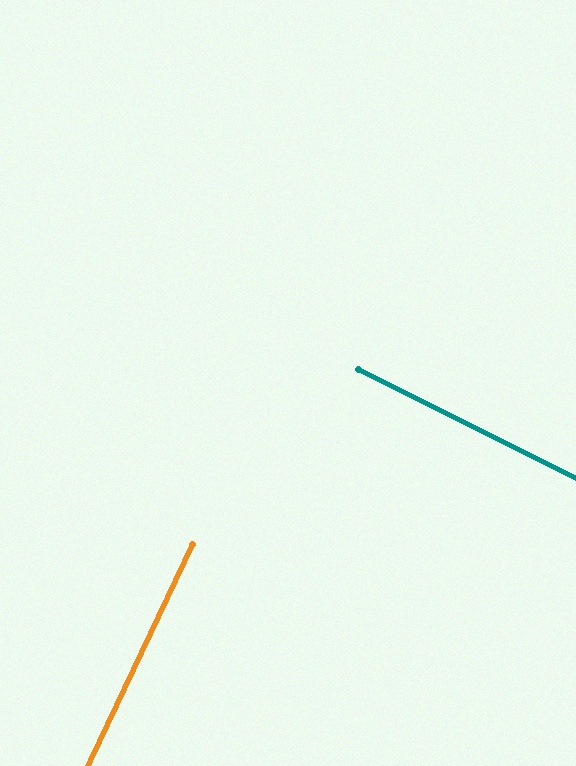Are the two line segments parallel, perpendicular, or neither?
Perpendicular — they meet at approximately 89°.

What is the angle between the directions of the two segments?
Approximately 89 degrees.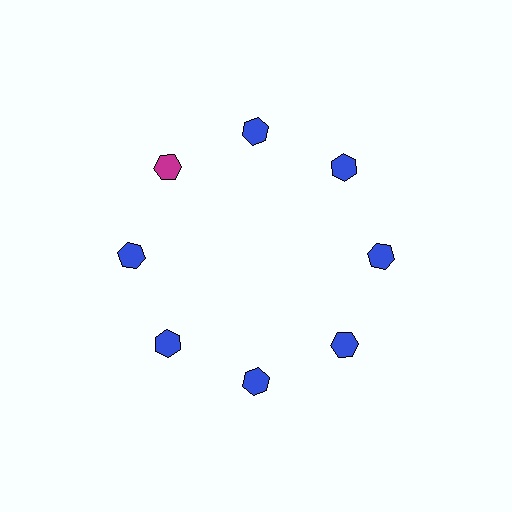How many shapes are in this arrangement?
There are 8 shapes arranged in a ring pattern.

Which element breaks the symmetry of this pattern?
The magenta hexagon at roughly the 10 o'clock position breaks the symmetry. All other shapes are blue hexagons.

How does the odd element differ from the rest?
It has a different color: magenta instead of blue.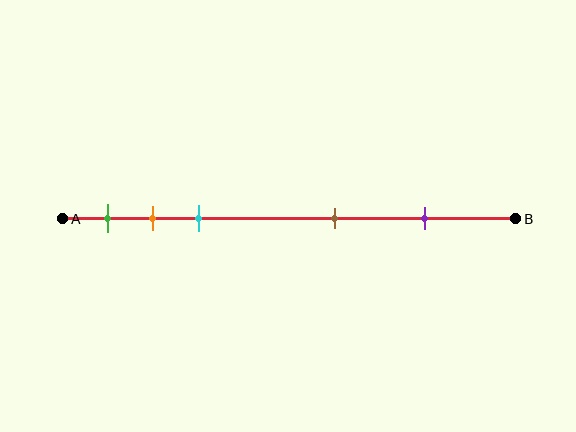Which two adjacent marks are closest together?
The orange and cyan marks are the closest adjacent pair.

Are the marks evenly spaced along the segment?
No, the marks are not evenly spaced.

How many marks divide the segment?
There are 5 marks dividing the segment.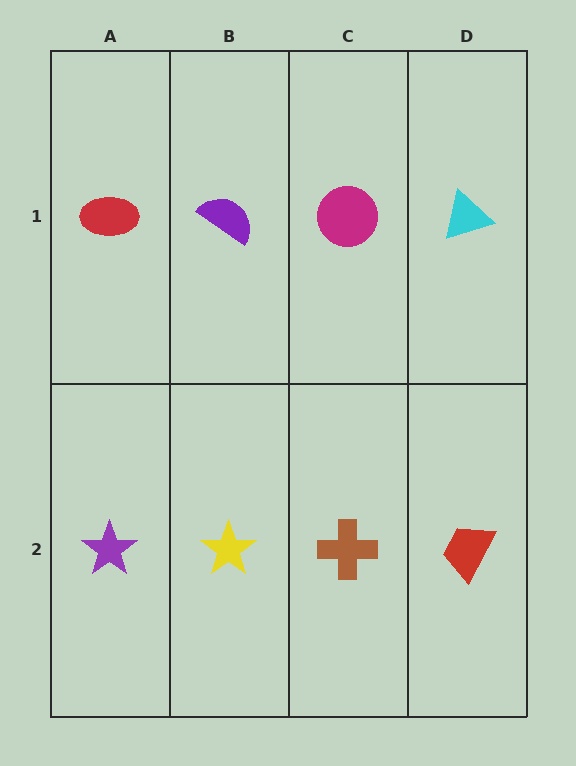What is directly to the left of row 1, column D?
A magenta circle.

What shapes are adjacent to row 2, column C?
A magenta circle (row 1, column C), a yellow star (row 2, column B), a red trapezoid (row 2, column D).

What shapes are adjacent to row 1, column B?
A yellow star (row 2, column B), a red ellipse (row 1, column A), a magenta circle (row 1, column C).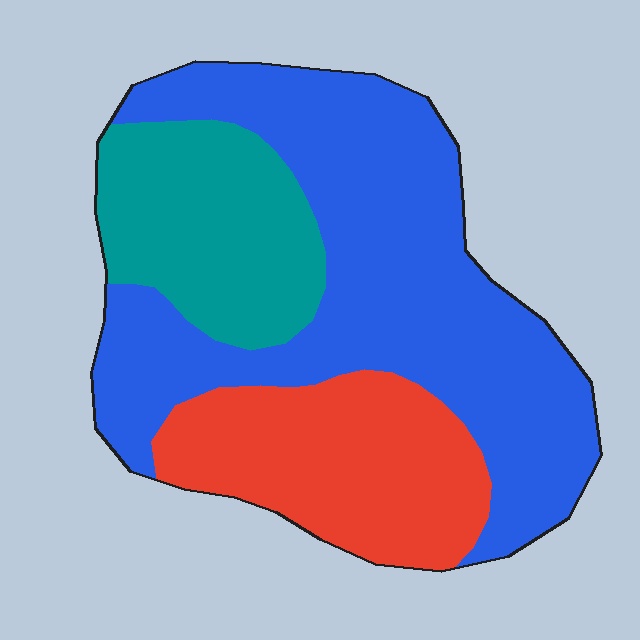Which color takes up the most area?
Blue, at roughly 55%.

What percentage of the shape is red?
Red covers roughly 25% of the shape.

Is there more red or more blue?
Blue.